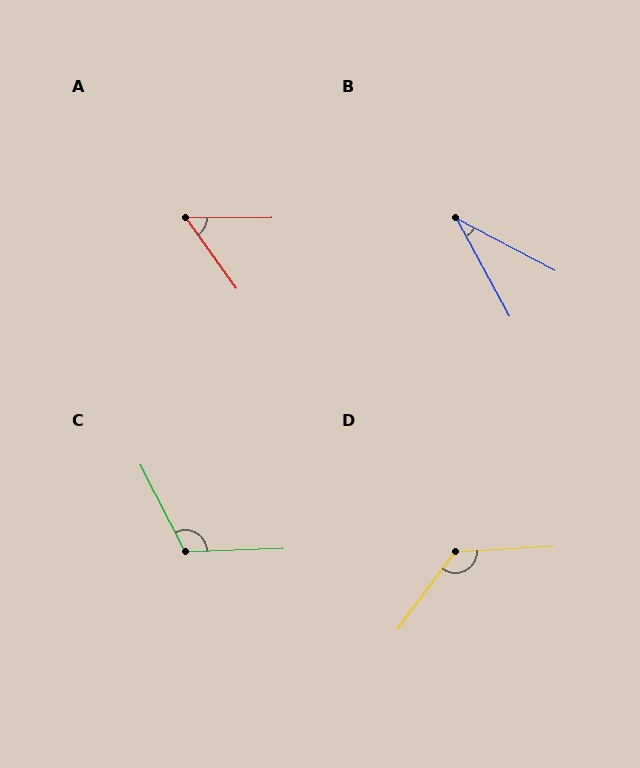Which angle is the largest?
D, at approximately 130 degrees.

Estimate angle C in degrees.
Approximately 115 degrees.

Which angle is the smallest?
B, at approximately 34 degrees.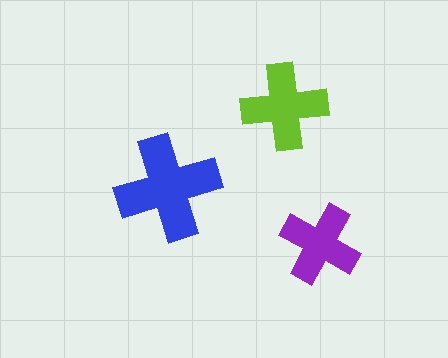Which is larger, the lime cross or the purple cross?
The lime one.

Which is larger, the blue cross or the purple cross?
The blue one.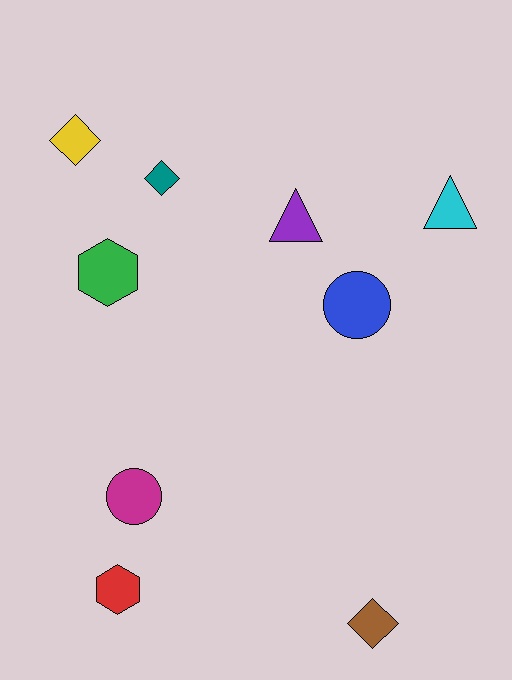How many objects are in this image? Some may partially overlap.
There are 9 objects.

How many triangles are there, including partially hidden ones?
There are 2 triangles.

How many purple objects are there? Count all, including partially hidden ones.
There is 1 purple object.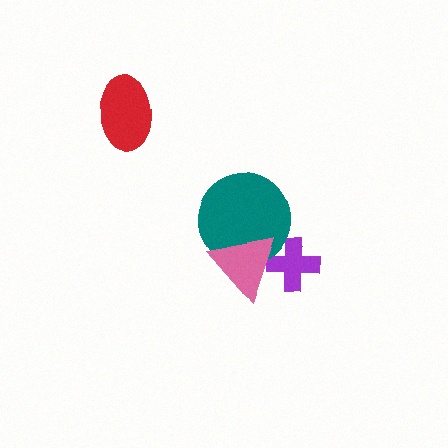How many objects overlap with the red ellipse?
0 objects overlap with the red ellipse.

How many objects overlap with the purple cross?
1 object overlaps with the purple cross.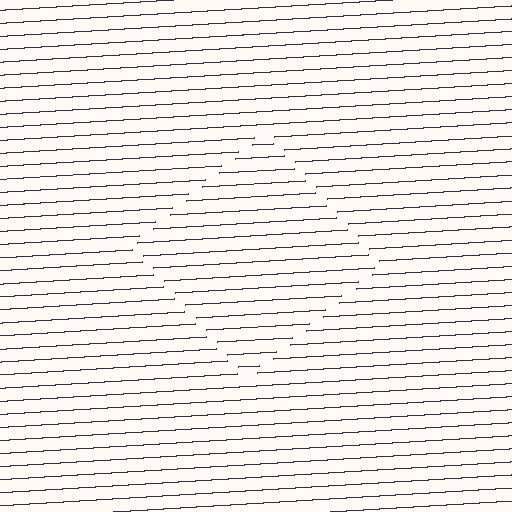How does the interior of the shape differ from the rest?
The interior of the shape contains the same grating, shifted by half a period — the contour is defined by the phase discontinuity where line-ends from the inner and outer gratings abut.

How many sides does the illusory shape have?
4 sides — the line-ends trace a square.